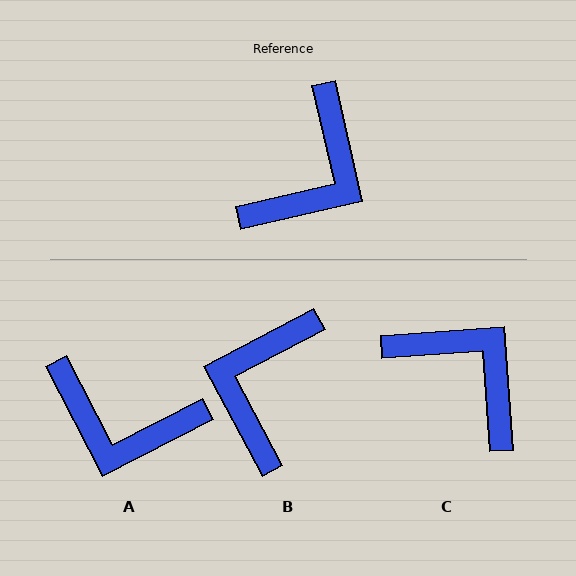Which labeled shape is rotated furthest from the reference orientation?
B, about 165 degrees away.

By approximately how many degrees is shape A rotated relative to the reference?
Approximately 75 degrees clockwise.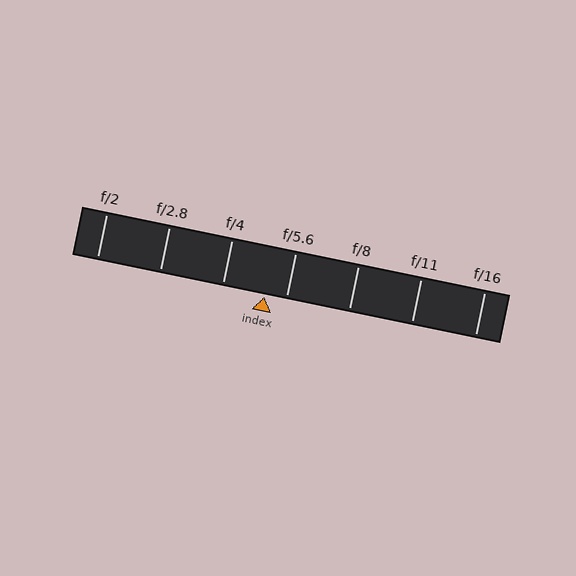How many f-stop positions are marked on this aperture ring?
There are 7 f-stop positions marked.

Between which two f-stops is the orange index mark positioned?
The index mark is between f/4 and f/5.6.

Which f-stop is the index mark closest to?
The index mark is closest to f/5.6.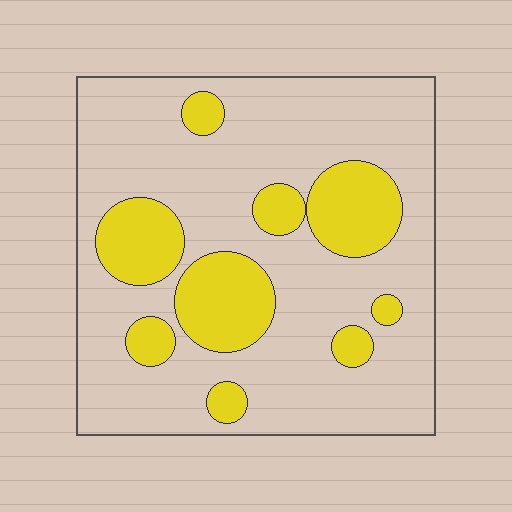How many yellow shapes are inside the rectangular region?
9.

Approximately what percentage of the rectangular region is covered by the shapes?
Approximately 25%.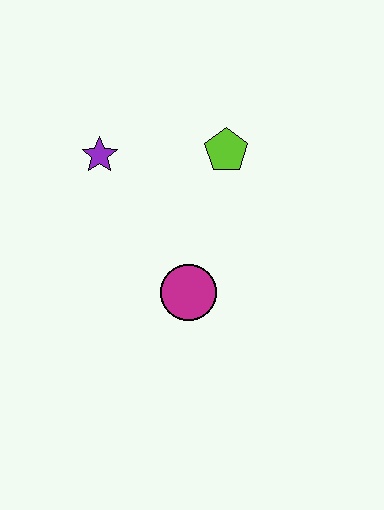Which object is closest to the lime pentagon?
The purple star is closest to the lime pentagon.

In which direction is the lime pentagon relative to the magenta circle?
The lime pentagon is above the magenta circle.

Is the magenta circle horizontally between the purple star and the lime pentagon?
Yes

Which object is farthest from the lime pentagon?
The magenta circle is farthest from the lime pentagon.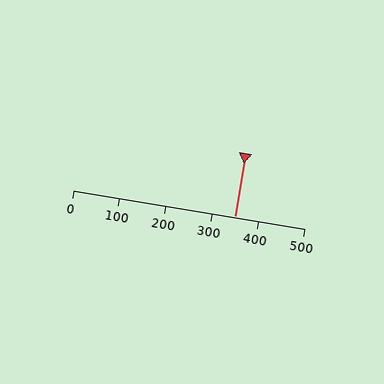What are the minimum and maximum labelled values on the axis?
The axis runs from 0 to 500.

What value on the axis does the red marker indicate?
The marker indicates approximately 350.